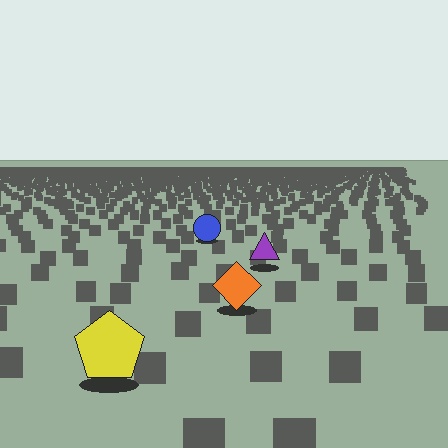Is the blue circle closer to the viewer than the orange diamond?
No. The orange diamond is closer — you can tell from the texture gradient: the ground texture is coarser near it.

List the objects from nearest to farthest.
From nearest to farthest: the yellow pentagon, the orange diamond, the purple triangle, the blue circle.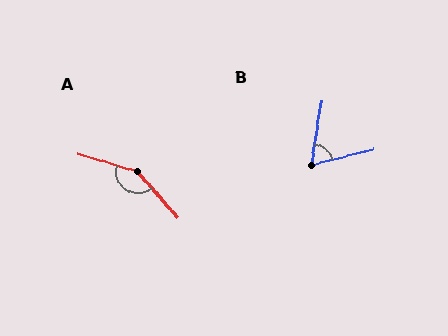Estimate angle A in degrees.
Approximately 148 degrees.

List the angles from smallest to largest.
B (67°), A (148°).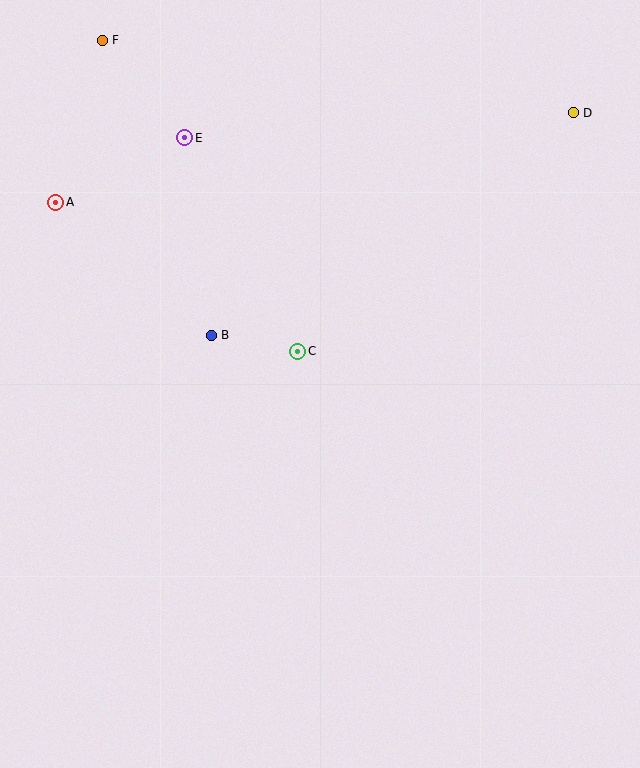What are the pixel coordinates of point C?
Point C is at (298, 351).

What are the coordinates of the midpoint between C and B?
The midpoint between C and B is at (254, 343).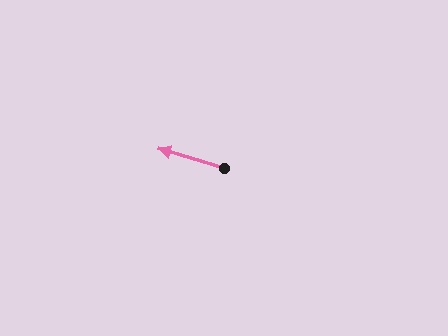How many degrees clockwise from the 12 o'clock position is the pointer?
Approximately 286 degrees.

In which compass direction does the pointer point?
West.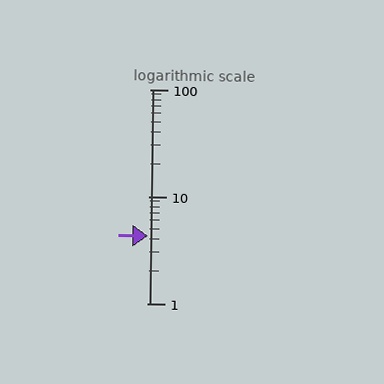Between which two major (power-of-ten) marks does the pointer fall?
The pointer is between 1 and 10.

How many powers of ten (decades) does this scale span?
The scale spans 2 decades, from 1 to 100.